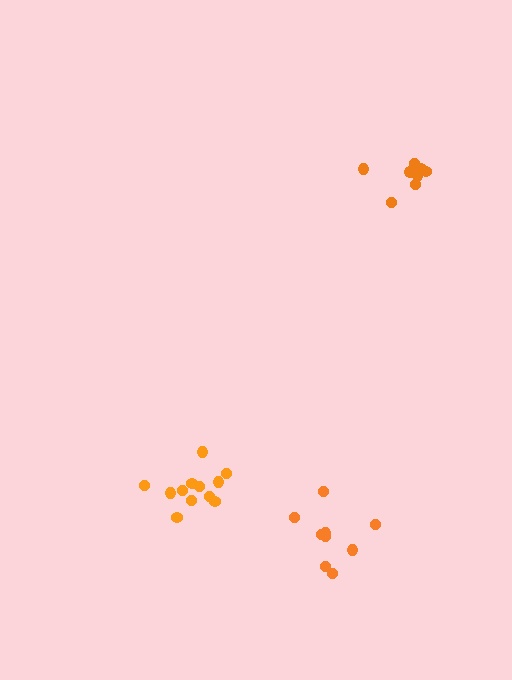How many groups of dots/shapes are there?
There are 3 groups.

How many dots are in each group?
Group 1: 12 dots, Group 2: 8 dots, Group 3: 9 dots (29 total).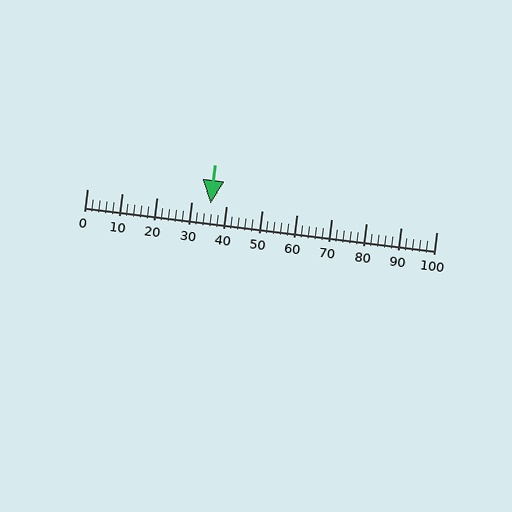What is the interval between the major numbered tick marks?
The major tick marks are spaced 10 units apart.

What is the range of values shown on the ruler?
The ruler shows values from 0 to 100.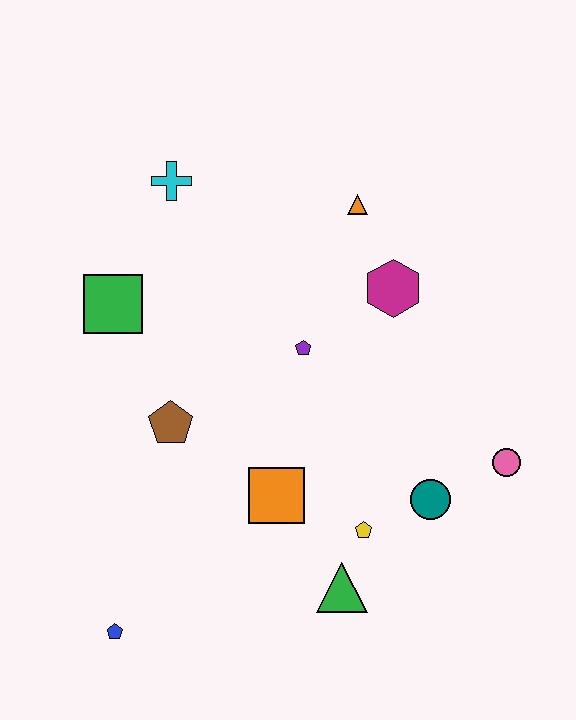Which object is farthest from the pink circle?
The cyan cross is farthest from the pink circle.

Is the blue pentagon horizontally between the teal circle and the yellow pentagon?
No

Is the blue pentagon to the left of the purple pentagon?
Yes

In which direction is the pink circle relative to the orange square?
The pink circle is to the right of the orange square.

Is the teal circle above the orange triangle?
No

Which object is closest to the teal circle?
The yellow pentagon is closest to the teal circle.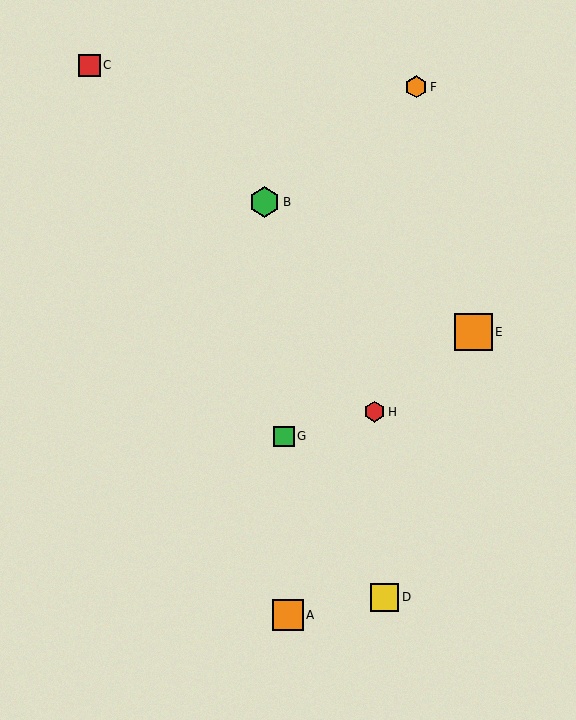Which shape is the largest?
The orange square (labeled E) is the largest.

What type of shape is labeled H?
Shape H is a red hexagon.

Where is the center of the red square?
The center of the red square is at (90, 65).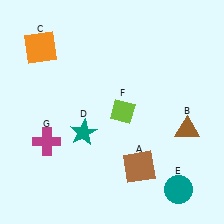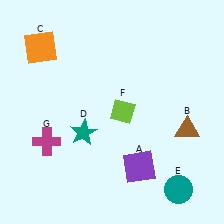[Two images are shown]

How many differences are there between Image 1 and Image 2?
There is 1 difference between the two images.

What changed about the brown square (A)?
In Image 1, A is brown. In Image 2, it changed to purple.